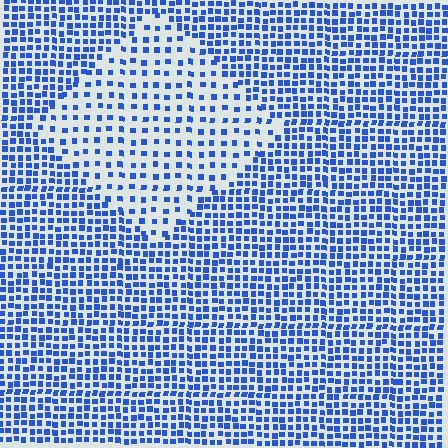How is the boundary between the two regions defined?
The boundary is defined by a change in element density (approximately 2.1x ratio). All elements are the same color, size, and shape.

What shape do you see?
I see a diamond.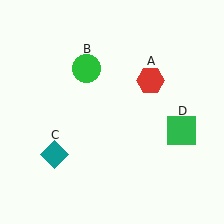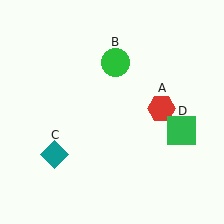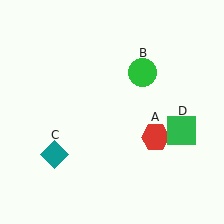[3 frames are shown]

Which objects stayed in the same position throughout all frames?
Teal diamond (object C) and green square (object D) remained stationary.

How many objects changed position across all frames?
2 objects changed position: red hexagon (object A), green circle (object B).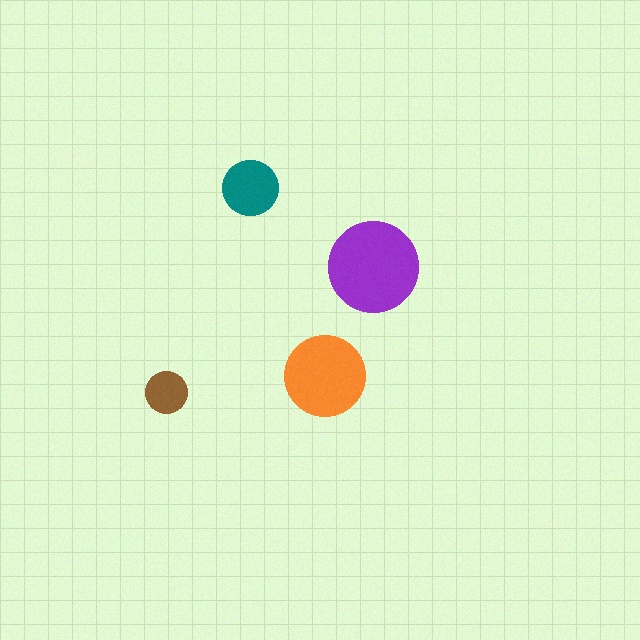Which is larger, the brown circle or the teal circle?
The teal one.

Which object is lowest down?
The brown circle is bottommost.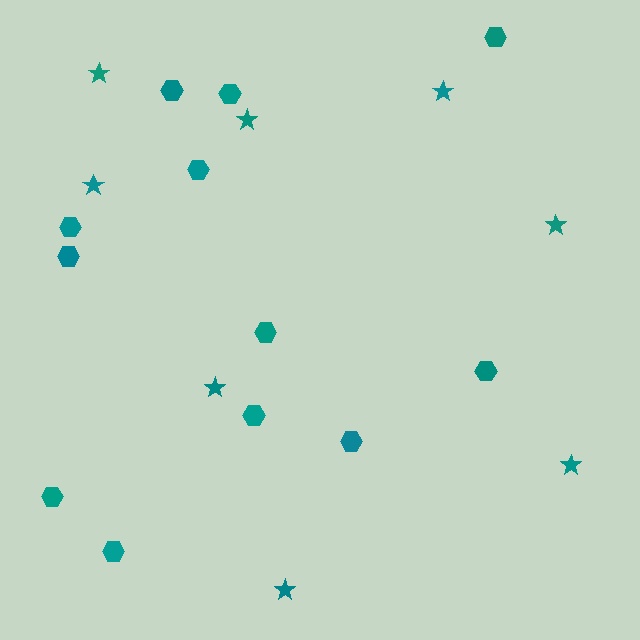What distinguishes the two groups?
There are 2 groups: one group of stars (8) and one group of hexagons (12).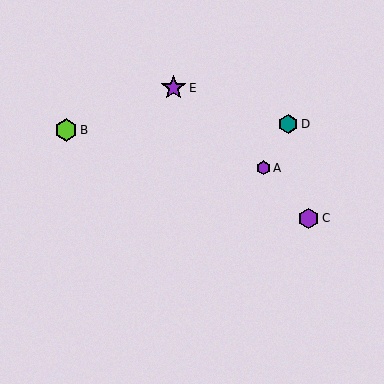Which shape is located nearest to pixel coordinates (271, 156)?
The purple hexagon (labeled A) at (263, 168) is nearest to that location.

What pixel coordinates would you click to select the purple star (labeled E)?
Click at (173, 88) to select the purple star E.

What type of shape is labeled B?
Shape B is a lime hexagon.